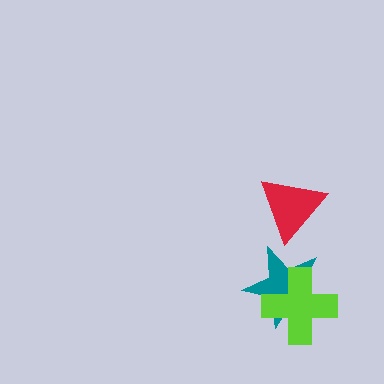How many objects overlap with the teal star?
1 object overlaps with the teal star.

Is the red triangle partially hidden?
No, no other shape covers it.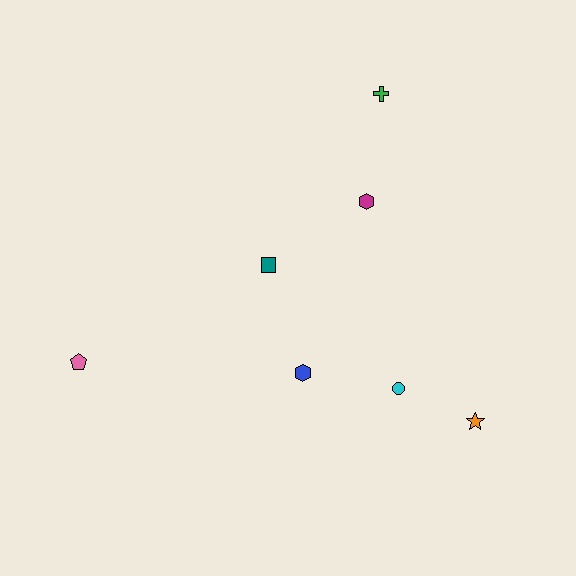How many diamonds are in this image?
There are no diamonds.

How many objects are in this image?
There are 7 objects.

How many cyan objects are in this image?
There is 1 cyan object.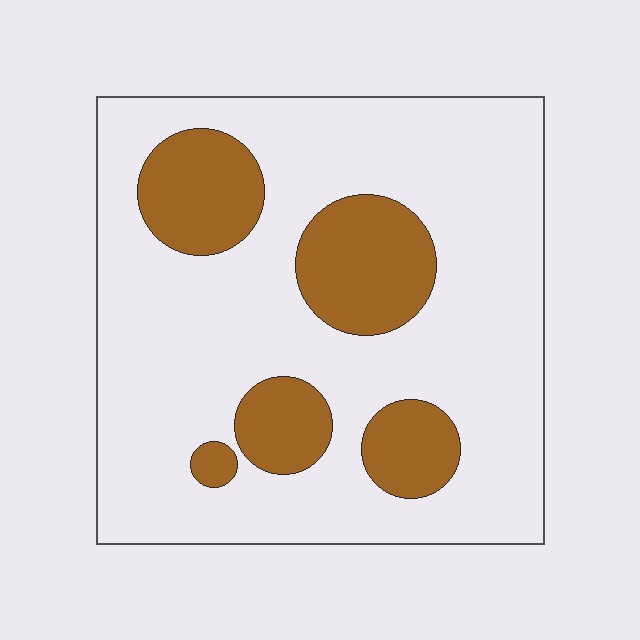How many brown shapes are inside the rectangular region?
5.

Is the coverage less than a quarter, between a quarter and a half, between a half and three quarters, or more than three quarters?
Less than a quarter.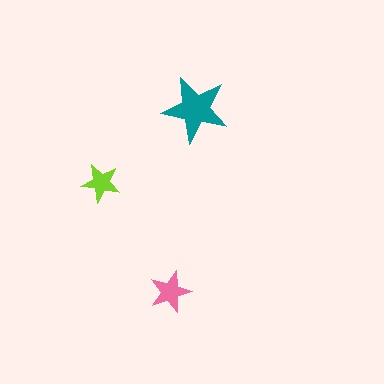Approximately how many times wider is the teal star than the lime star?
About 1.5 times wider.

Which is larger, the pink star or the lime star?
The pink one.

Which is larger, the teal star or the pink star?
The teal one.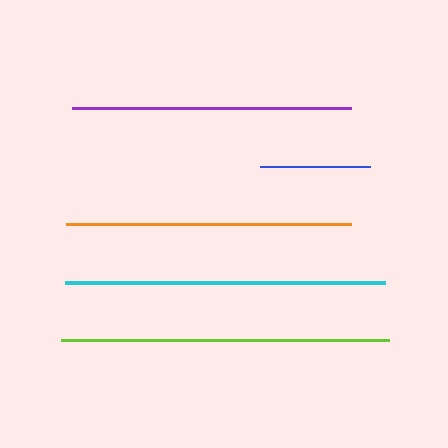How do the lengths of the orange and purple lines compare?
The orange and purple lines are approximately the same length.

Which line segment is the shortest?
The blue line is the shortest at approximately 110 pixels.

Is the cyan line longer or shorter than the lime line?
The lime line is longer than the cyan line.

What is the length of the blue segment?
The blue segment is approximately 110 pixels long.